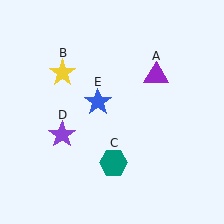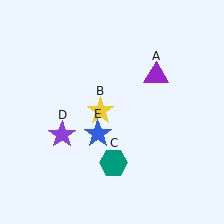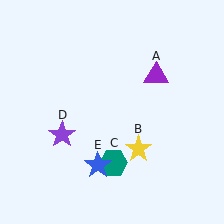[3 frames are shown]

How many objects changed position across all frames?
2 objects changed position: yellow star (object B), blue star (object E).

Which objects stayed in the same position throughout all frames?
Purple triangle (object A) and teal hexagon (object C) and purple star (object D) remained stationary.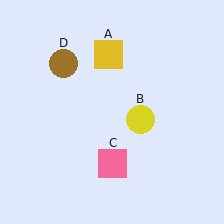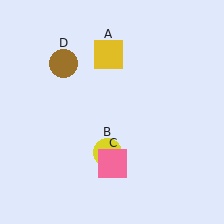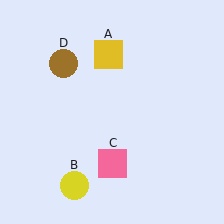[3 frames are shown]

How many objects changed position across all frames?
1 object changed position: yellow circle (object B).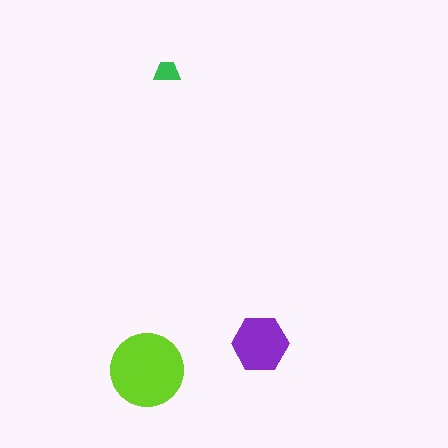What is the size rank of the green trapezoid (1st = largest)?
3rd.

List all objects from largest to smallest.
The lime circle, the purple hexagon, the green trapezoid.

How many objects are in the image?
There are 3 objects in the image.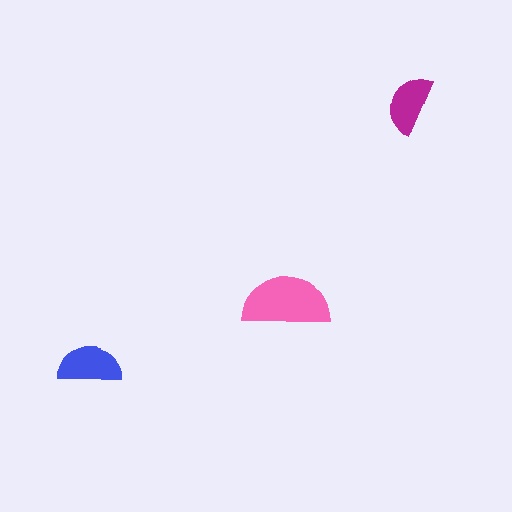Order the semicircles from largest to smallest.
the pink one, the blue one, the magenta one.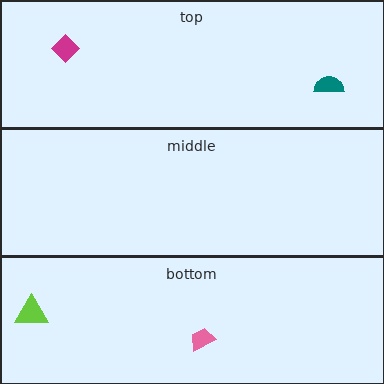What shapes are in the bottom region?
The pink trapezoid, the lime triangle.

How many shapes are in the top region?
2.